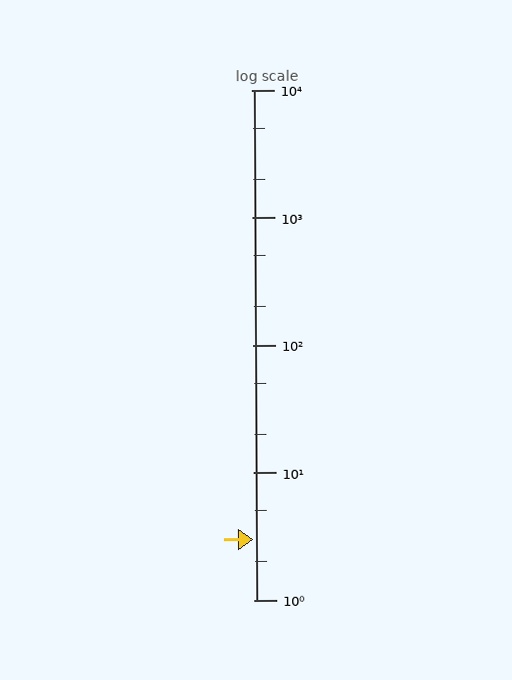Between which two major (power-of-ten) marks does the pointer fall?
The pointer is between 1 and 10.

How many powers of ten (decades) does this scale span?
The scale spans 4 decades, from 1 to 10000.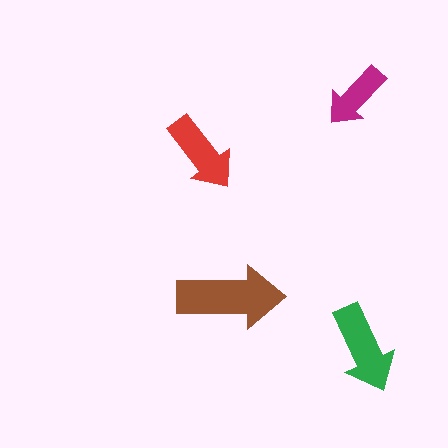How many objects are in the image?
There are 4 objects in the image.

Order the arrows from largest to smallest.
the brown one, the green one, the red one, the magenta one.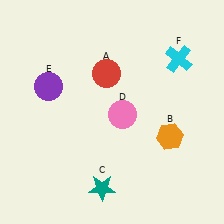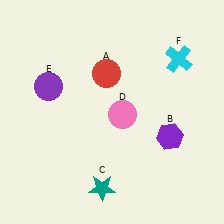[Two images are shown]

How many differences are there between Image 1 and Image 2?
There is 1 difference between the two images.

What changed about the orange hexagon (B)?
In Image 1, B is orange. In Image 2, it changed to purple.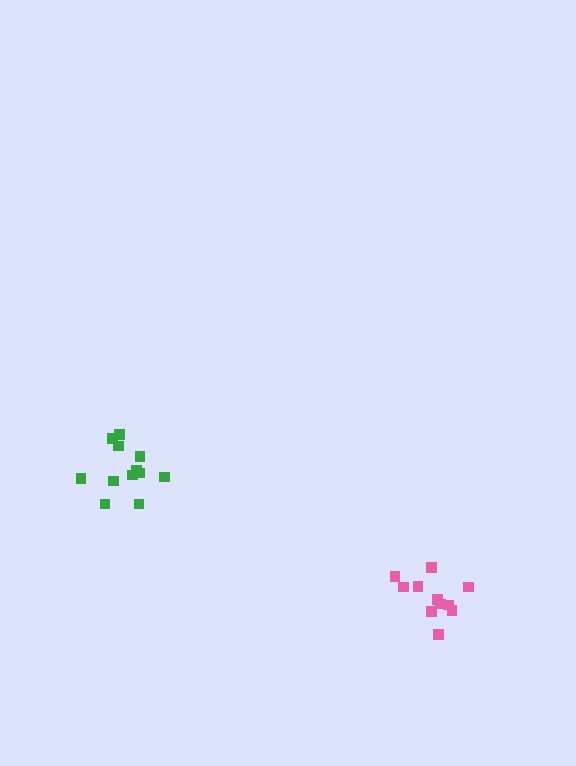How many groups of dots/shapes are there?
There are 2 groups.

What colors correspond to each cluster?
The clusters are colored: green, pink.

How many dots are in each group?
Group 1: 12 dots, Group 2: 11 dots (23 total).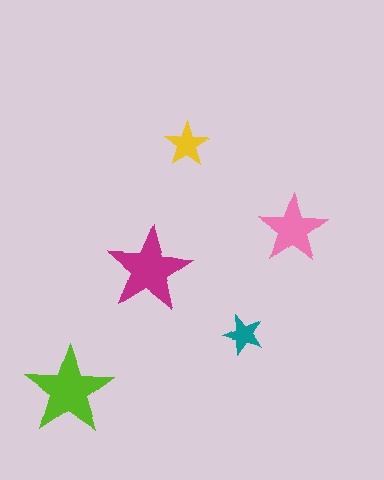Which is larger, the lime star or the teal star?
The lime one.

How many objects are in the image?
There are 5 objects in the image.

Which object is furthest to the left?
The lime star is leftmost.